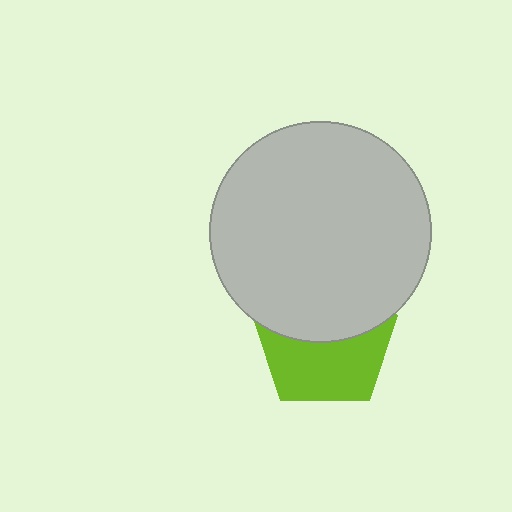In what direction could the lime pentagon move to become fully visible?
The lime pentagon could move down. That would shift it out from behind the light gray circle entirely.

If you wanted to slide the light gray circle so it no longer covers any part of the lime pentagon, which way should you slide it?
Slide it up — that is the most direct way to separate the two shapes.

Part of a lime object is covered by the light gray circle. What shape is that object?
It is a pentagon.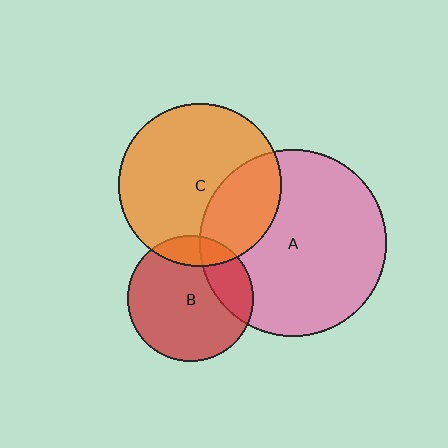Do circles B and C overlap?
Yes.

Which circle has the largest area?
Circle A (pink).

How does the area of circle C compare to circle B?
Approximately 1.7 times.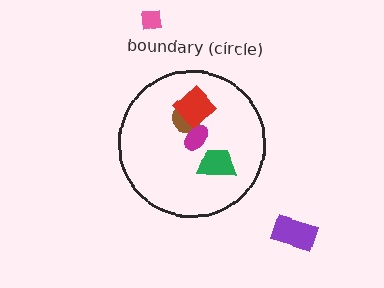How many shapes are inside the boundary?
4 inside, 2 outside.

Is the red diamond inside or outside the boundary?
Inside.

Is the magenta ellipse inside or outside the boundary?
Inside.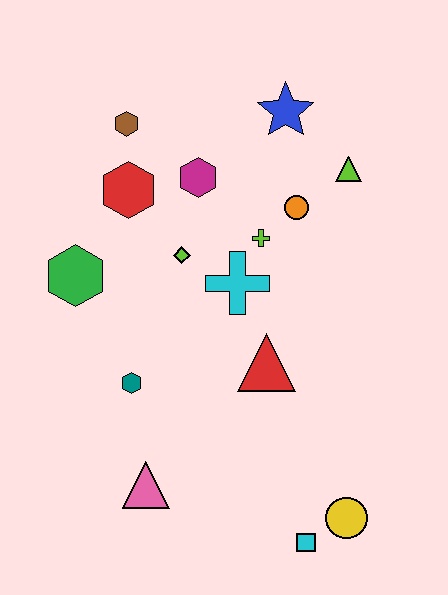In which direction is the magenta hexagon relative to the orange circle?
The magenta hexagon is to the left of the orange circle.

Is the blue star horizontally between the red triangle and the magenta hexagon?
No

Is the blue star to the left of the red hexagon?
No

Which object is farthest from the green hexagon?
The yellow circle is farthest from the green hexagon.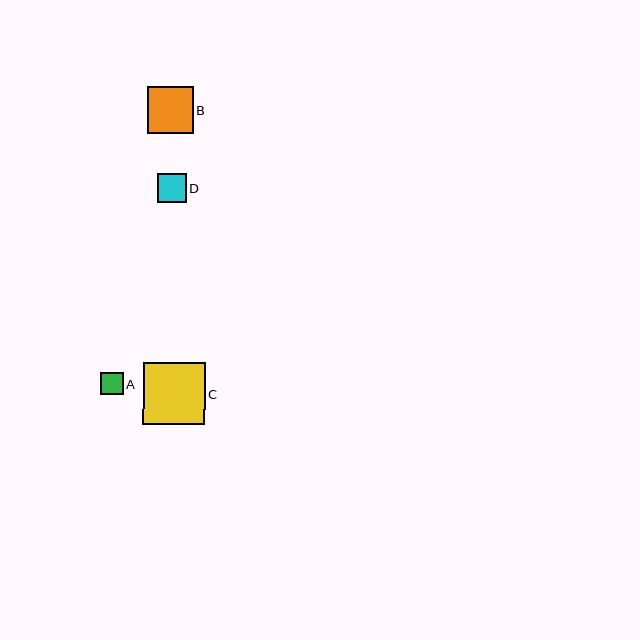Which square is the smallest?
Square A is the smallest with a size of approximately 23 pixels.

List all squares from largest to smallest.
From largest to smallest: C, B, D, A.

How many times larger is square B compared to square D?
Square B is approximately 1.6 times the size of square D.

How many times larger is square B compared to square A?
Square B is approximately 2.0 times the size of square A.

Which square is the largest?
Square C is the largest with a size of approximately 62 pixels.